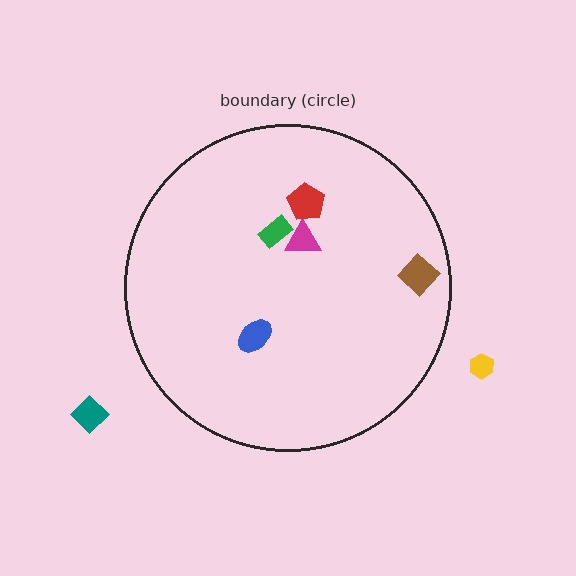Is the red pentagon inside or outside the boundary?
Inside.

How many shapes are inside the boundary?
5 inside, 2 outside.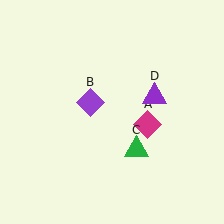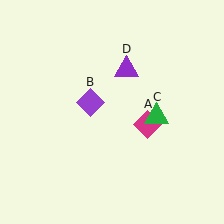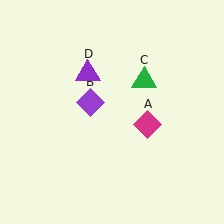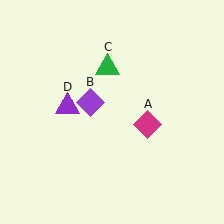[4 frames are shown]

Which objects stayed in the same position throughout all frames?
Magenta diamond (object A) and purple diamond (object B) remained stationary.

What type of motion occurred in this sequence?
The green triangle (object C), purple triangle (object D) rotated counterclockwise around the center of the scene.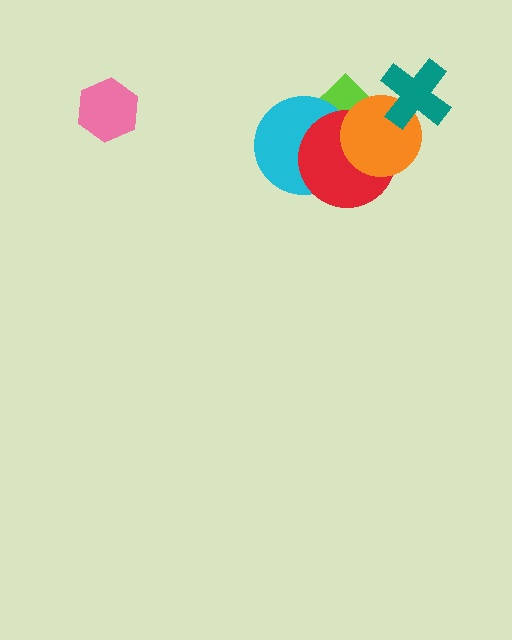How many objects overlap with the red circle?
3 objects overlap with the red circle.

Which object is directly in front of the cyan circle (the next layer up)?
The red circle is directly in front of the cyan circle.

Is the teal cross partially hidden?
No, no other shape covers it.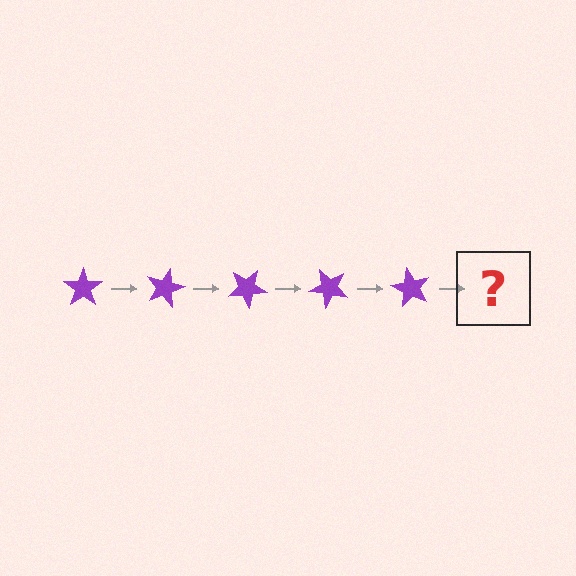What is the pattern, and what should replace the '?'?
The pattern is that the star rotates 15 degrees each step. The '?' should be a purple star rotated 75 degrees.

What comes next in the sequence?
The next element should be a purple star rotated 75 degrees.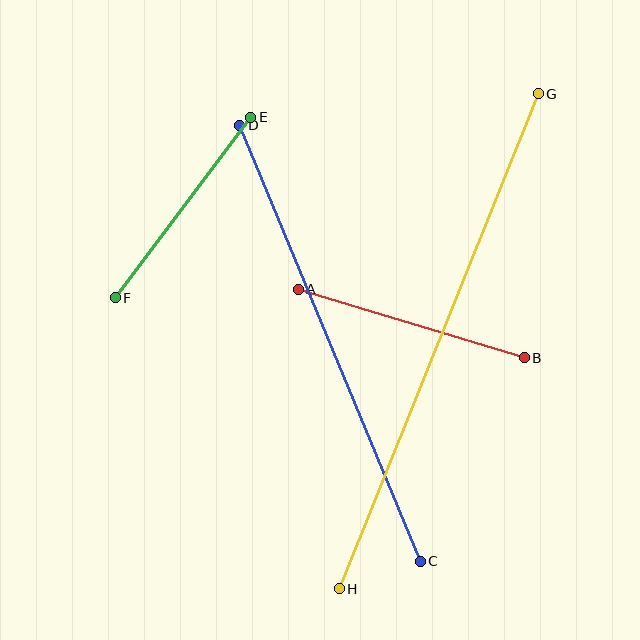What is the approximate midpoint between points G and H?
The midpoint is at approximately (439, 341) pixels.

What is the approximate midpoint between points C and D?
The midpoint is at approximately (330, 343) pixels.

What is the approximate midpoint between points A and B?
The midpoint is at approximately (411, 323) pixels.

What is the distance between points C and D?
The distance is approximately 472 pixels.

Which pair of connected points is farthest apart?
Points G and H are farthest apart.